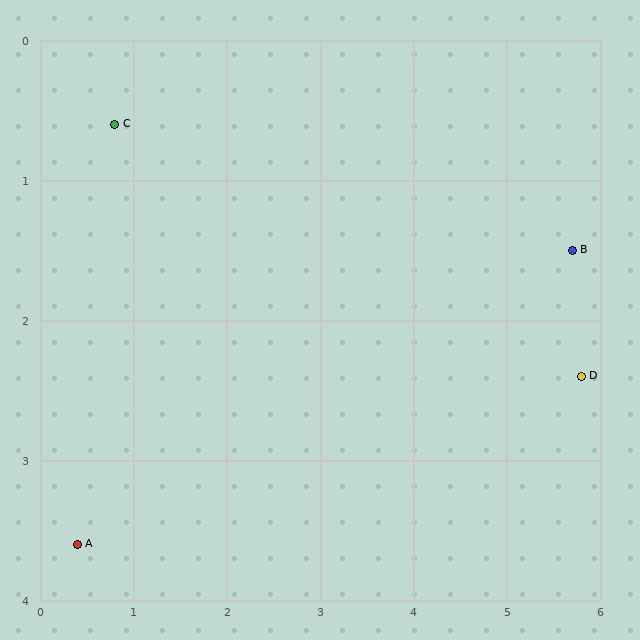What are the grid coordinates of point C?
Point C is at approximately (0.8, 0.6).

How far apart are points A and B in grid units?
Points A and B are about 5.7 grid units apart.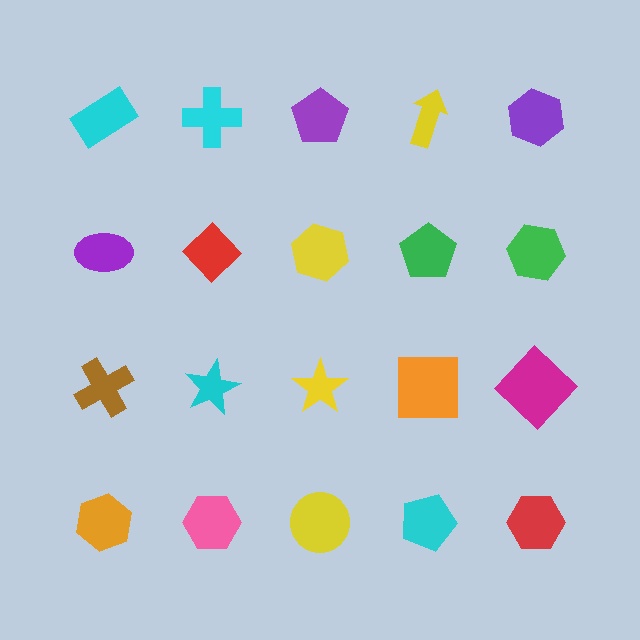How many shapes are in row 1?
5 shapes.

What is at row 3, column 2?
A cyan star.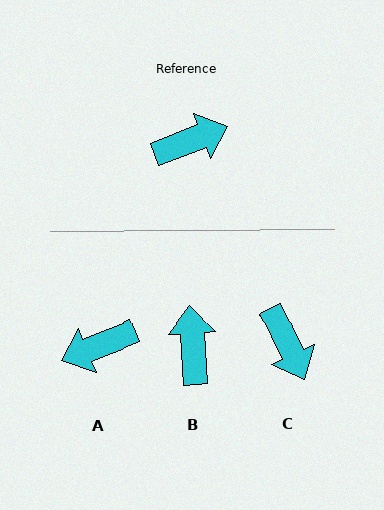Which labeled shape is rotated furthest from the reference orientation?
A, about 179 degrees away.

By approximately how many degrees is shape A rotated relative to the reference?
Approximately 179 degrees clockwise.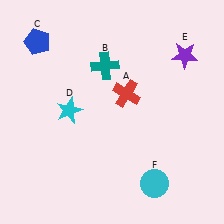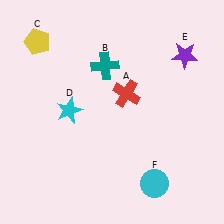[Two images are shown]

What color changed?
The pentagon (C) changed from blue in Image 1 to yellow in Image 2.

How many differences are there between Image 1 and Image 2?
There is 1 difference between the two images.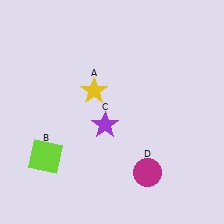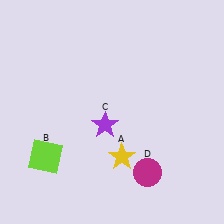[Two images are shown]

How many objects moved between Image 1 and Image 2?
1 object moved between the two images.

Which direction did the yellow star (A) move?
The yellow star (A) moved down.